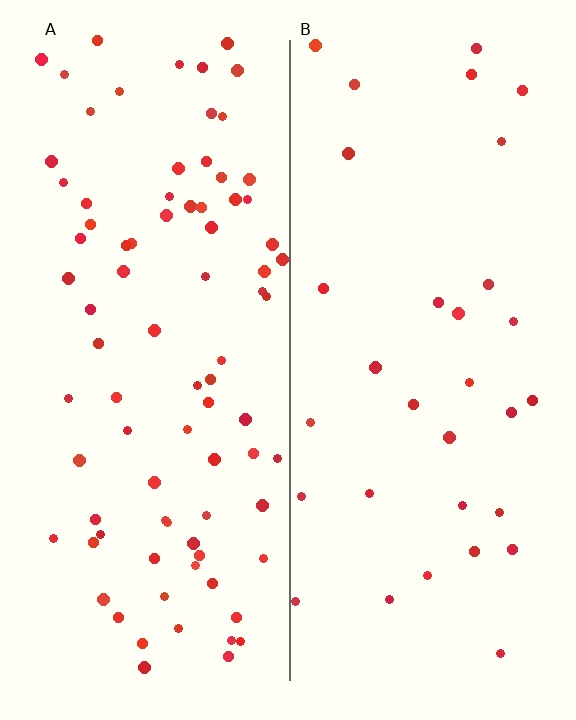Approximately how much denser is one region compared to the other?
Approximately 2.6× — region A over region B.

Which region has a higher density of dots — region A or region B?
A (the left).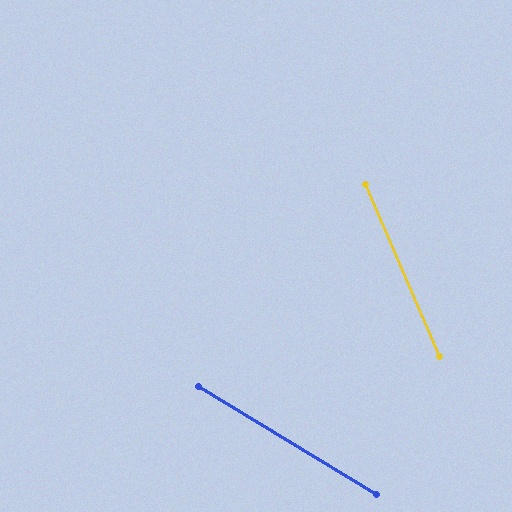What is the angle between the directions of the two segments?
Approximately 36 degrees.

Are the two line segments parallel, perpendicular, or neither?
Neither parallel nor perpendicular — they differ by about 36°.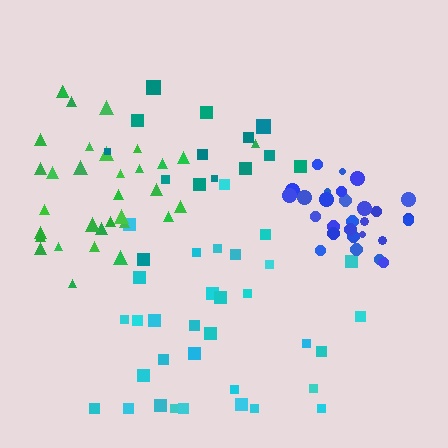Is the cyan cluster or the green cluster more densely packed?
Green.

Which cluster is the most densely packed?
Blue.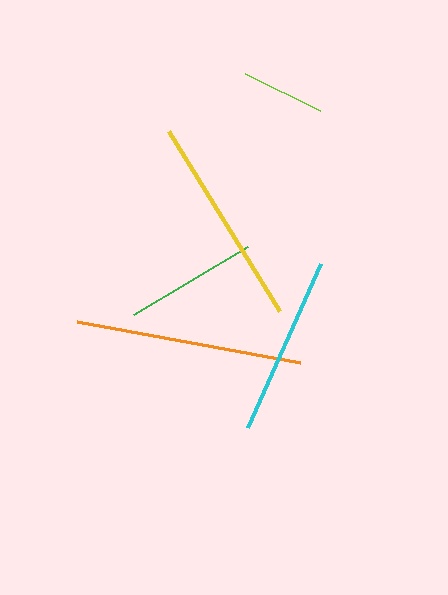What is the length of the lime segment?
The lime segment is approximately 83 pixels long.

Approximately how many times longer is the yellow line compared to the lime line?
The yellow line is approximately 2.6 times the length of the lime line.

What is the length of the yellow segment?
The yellow segment is approximately 212 pixels long.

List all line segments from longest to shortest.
From longest to shortest: orange, yellow, cyan, green, lime.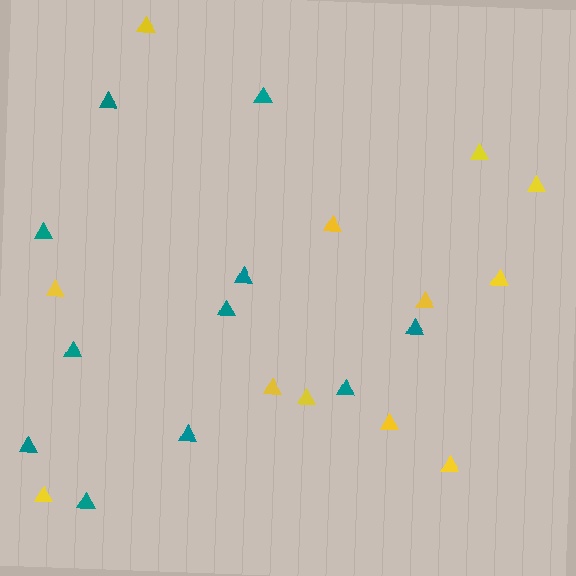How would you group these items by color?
There are 2 groups: one group of yellow triangles (12) and one group of teal triangles (11).